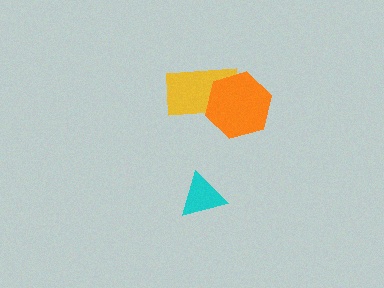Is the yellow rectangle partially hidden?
Yes, it is partially covered by another shape.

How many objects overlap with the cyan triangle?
0 objects overlap with the cyan triangle.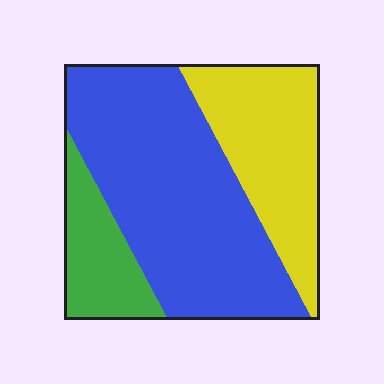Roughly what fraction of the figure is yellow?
Yellow takes up between a quarter and a half of the figure.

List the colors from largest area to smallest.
From largest to smallest: blue, yellow, green.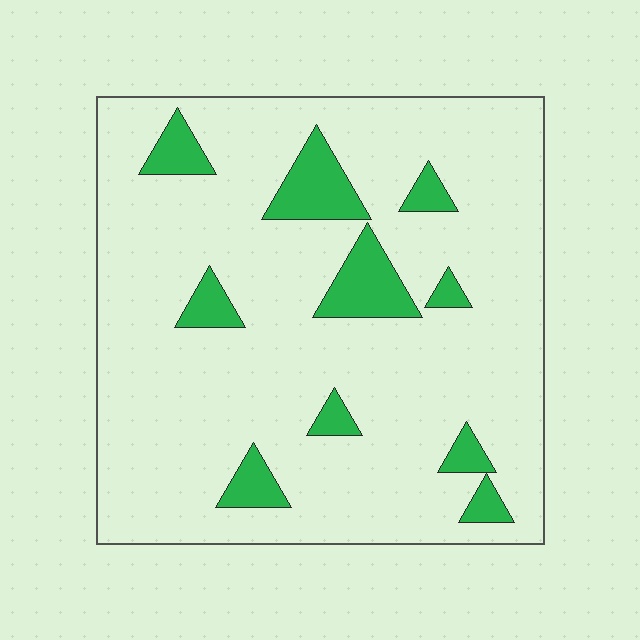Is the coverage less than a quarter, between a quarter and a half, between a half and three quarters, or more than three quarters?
Less than a quarter.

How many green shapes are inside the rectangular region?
10.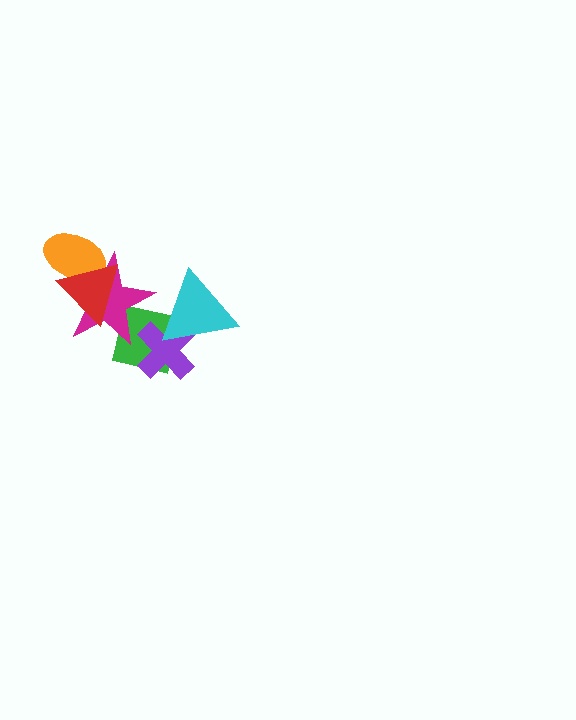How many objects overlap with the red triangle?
2 objects overlap with the red triangle.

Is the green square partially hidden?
Yes, it is partially covered by another shape.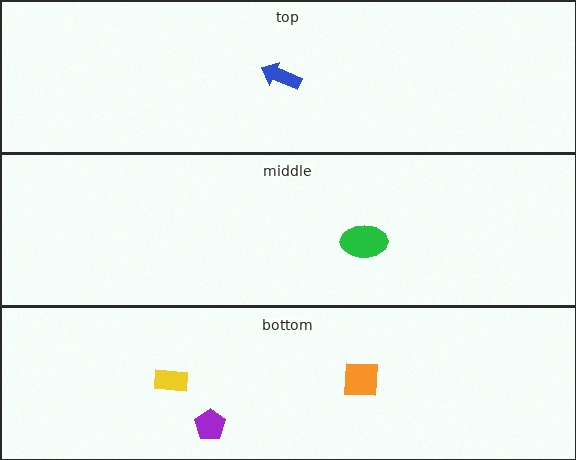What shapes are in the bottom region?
The purple pentagon, the orange square, the yellow rectangle.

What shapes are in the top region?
The blue arrow.